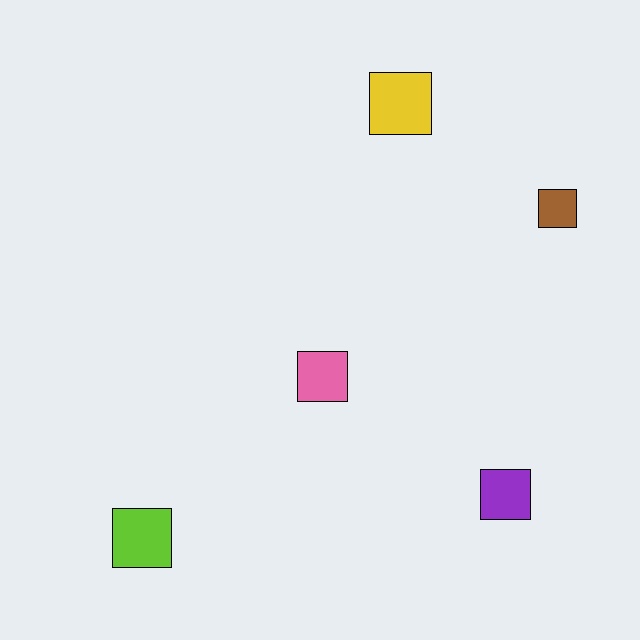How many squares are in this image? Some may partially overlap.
There are 5 squares.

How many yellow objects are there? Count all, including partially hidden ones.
There is 1 yellow object.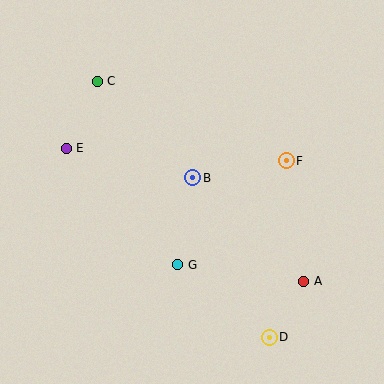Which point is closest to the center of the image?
Point B at (193, 178) is closest to the center.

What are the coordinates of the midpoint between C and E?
The midpoint between C and E is at (82, 115).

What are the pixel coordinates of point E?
Point E is at (66, 148).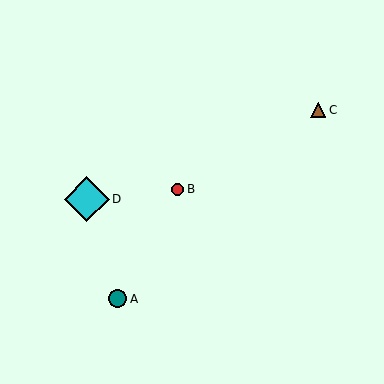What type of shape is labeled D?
Shape D is a cyan diamond.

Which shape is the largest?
The cyan diamond (labeled D) is the largest.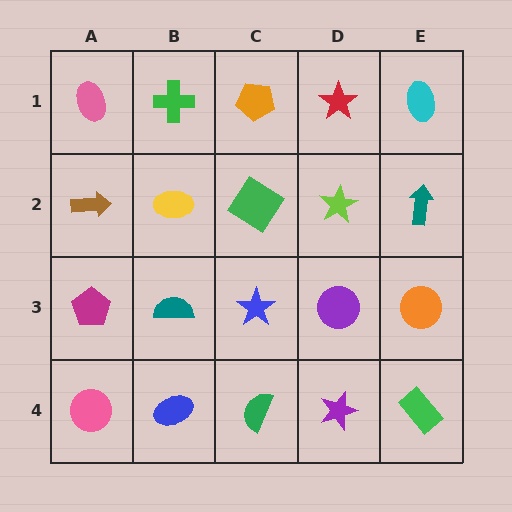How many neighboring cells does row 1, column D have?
3.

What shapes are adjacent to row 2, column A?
A pink ellipse (row 1, column A), a magenta pentagon (row 3, column A), a yellow ellipse (row 2, column B).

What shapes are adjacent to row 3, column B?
A yellow ellipse (row 2, column B), a blue ellipse (row 4, column B), a magenta pentagon (row 3, column A), a blue star (row 3, column C).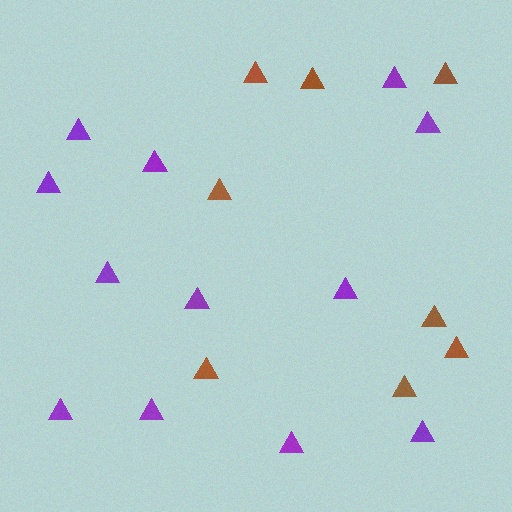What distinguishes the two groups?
There are 2 groups: one group of brown triangles (8) and one group of purple triangles (12).